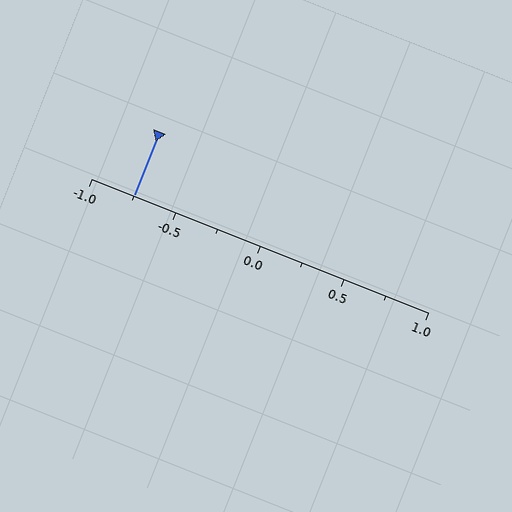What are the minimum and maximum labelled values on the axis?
The axis runs from -1.0 to 1.0.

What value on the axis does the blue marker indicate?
The marker indicates approximately -0.75.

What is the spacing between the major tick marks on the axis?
The major ticks are spaced 0.5 apart.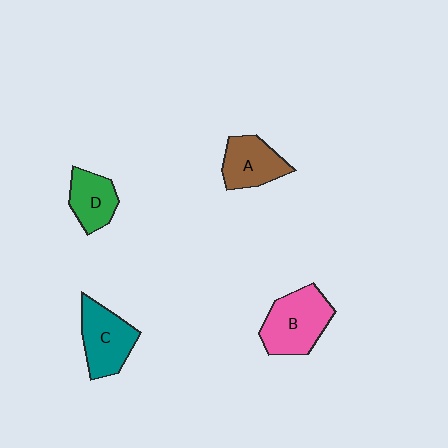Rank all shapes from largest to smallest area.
From largest to smallest: B (pink), C (teal), A (brown), D (green).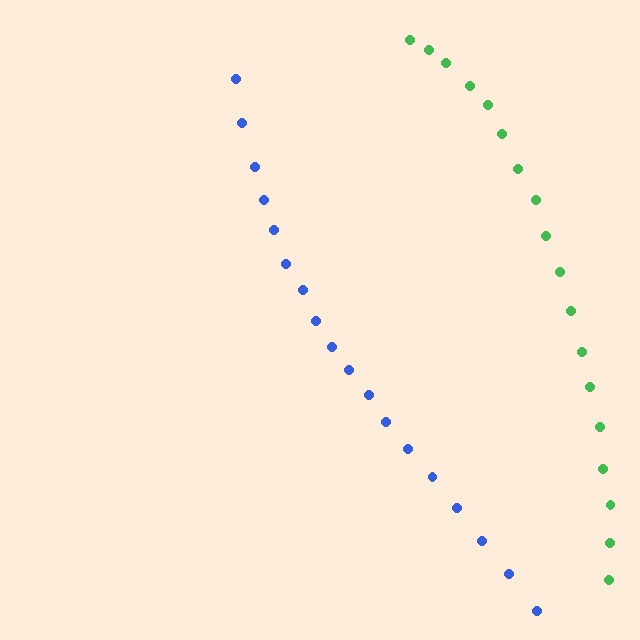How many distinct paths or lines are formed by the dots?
There are 2 distinct paths.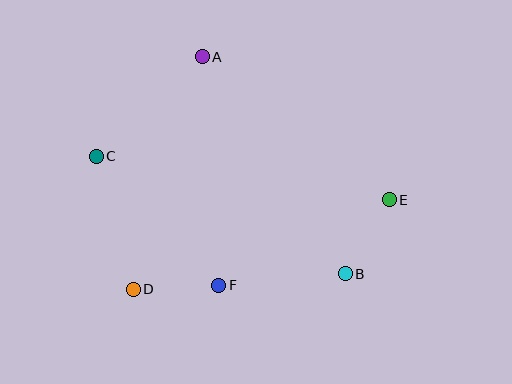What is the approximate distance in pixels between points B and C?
The distance between B and C is approximately 275 pixels.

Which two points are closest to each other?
Points D and F are closest to each other.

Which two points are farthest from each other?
Points C and E are farthest from each other.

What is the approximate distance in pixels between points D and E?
The distance between D and E is approximately 271 pixels.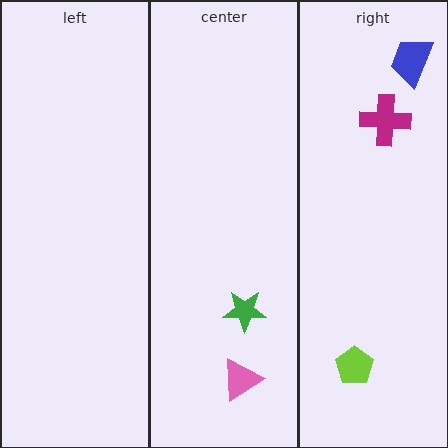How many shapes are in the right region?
3.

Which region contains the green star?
The center region.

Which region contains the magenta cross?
The right region.